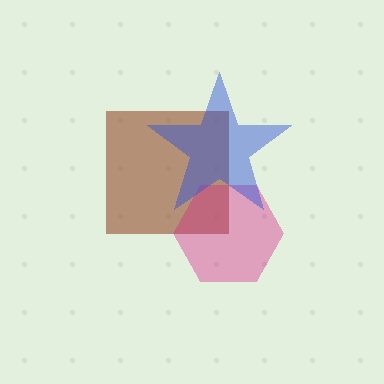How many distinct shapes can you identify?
There are 3 distinct shapes: a brown square, a magenta hexagon, a blue star.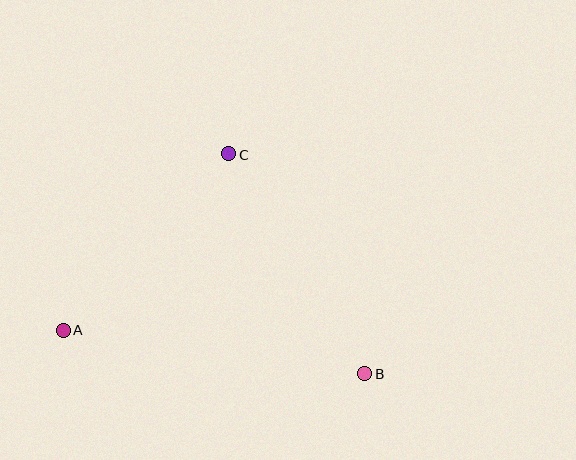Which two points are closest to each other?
Points A and C are closest to each other.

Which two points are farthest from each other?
Points A and B are farthest from each other.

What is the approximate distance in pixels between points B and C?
The distance between B and C is approximately 258 pixels.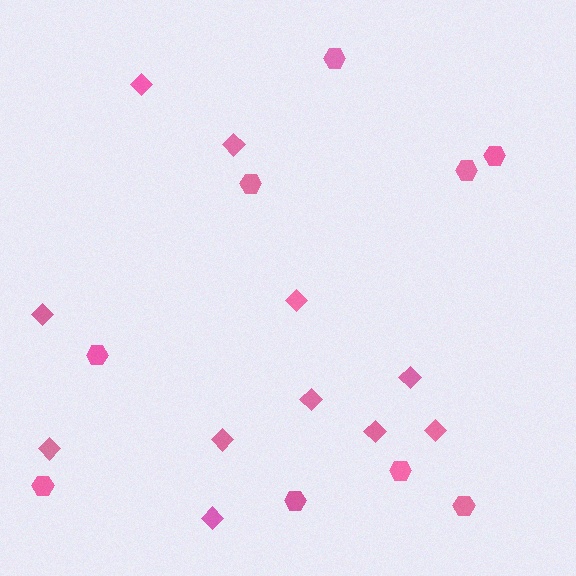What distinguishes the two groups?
There are 2 groups: one group of hexagons (9) and one group of diamonds (11).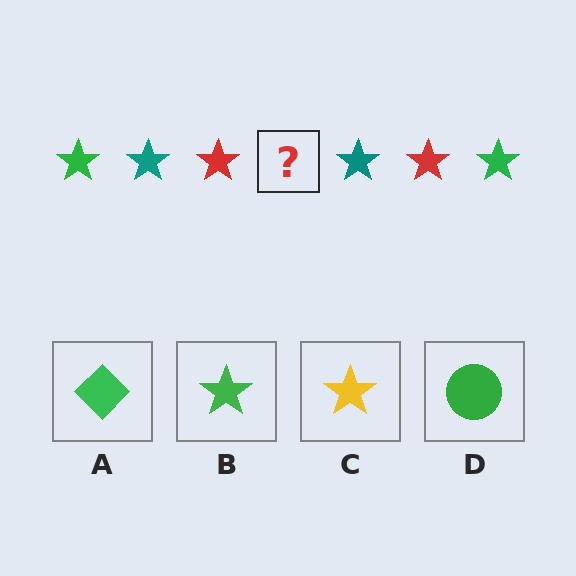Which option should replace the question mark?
Option B.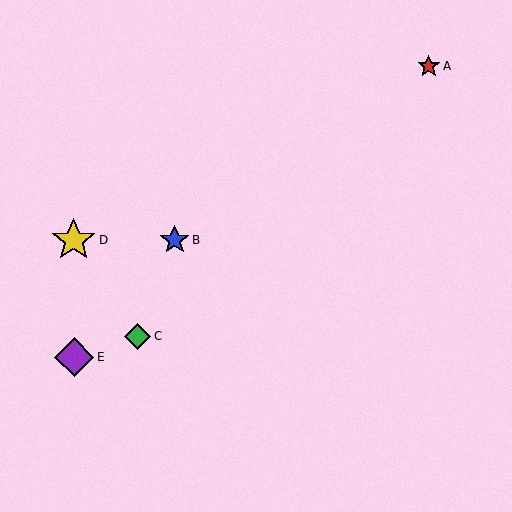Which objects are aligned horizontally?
Objects B, D are aligned horizontally.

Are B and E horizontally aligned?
No, B is at y≈240 and E is at y≈357.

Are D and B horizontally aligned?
Yes, both are at y≈240.